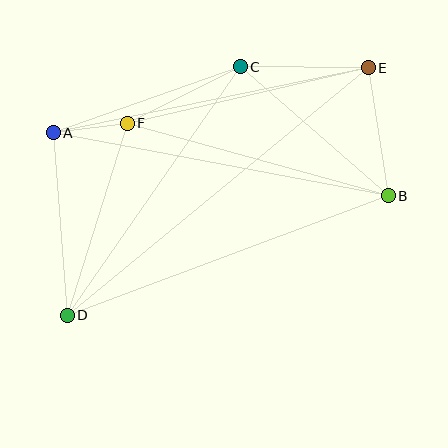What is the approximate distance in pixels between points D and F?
The distance between D and F is approximately 201 pixels.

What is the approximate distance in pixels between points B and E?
The distance between B and E is approximately 130 pixels.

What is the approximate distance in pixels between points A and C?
The distance between A and C is approximately 198 pixels.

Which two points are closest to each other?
Points A and F are closest to each other.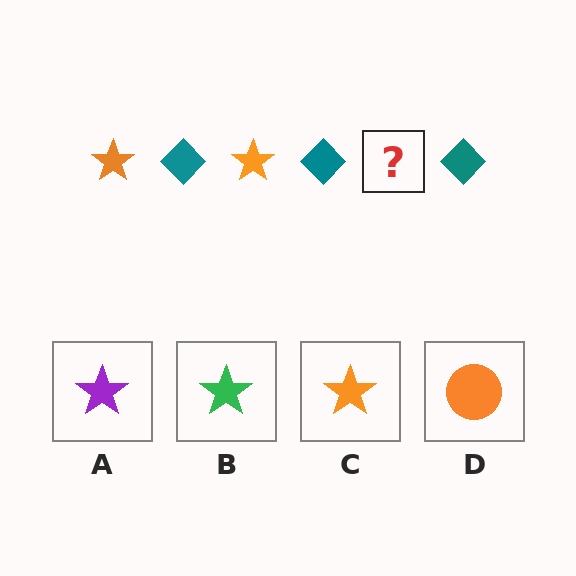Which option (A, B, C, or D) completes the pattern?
C.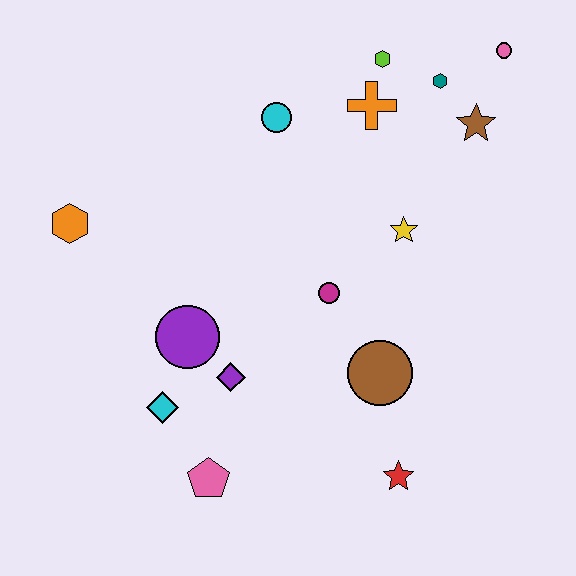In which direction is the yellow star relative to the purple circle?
The yellow star is to the right of the purple circle.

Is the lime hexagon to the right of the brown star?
No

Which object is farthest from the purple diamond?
The pink circle is farthest from the purple diamond.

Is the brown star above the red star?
Yes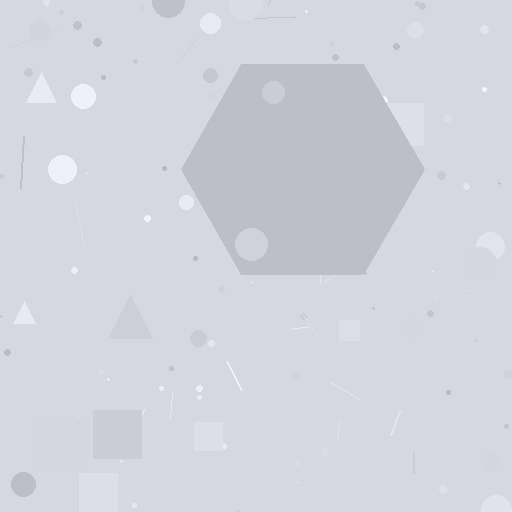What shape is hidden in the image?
A hexagon is hidden in the image.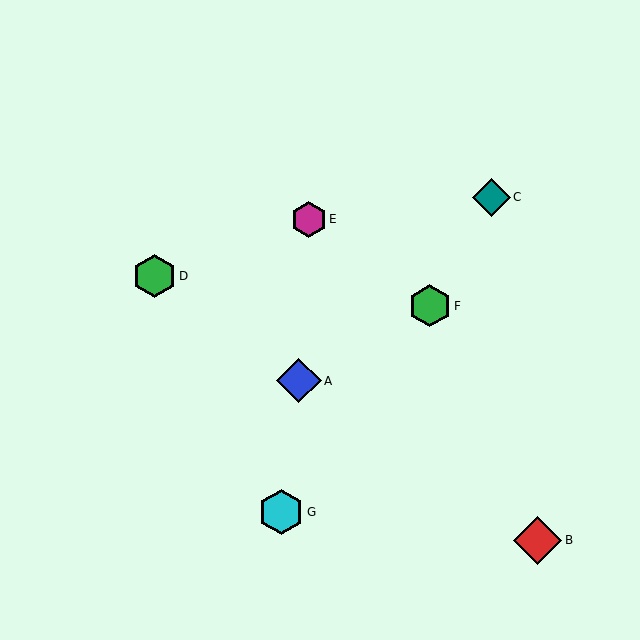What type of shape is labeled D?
Shape D is a green hexagon.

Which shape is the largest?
The red diamond (labeled B) is the largest.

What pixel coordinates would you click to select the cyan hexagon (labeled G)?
Click at (281, 512) to select the cyan hexagon G.